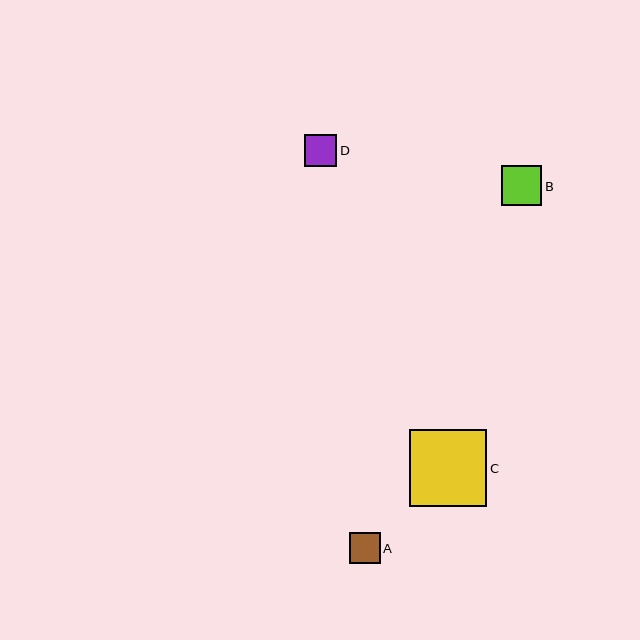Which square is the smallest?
Square A is the smallest with a size of approximately 31 pixels.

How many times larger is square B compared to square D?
Square B is approximately 1.3 times the size of square D.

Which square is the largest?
Square C is the largest with a size of approximately 77 pixels.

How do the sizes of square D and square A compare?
Square D and square A are approximately the same size.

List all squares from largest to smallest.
From largest to smallest: C, B, D, A.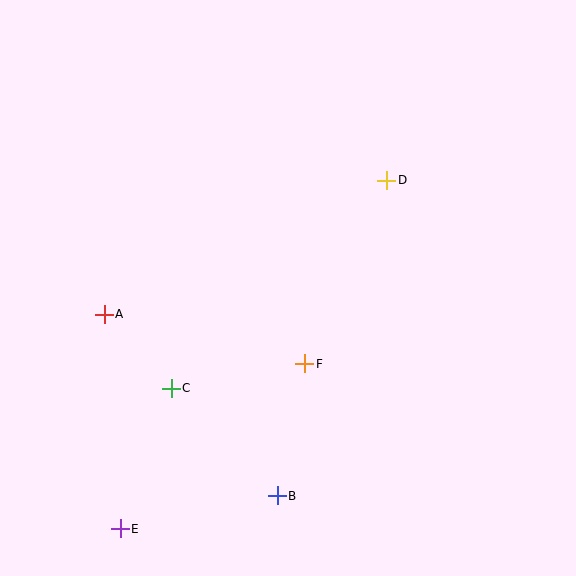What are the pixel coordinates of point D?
Point D is at (387, 180).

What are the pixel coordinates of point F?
Point F is at (305, 364).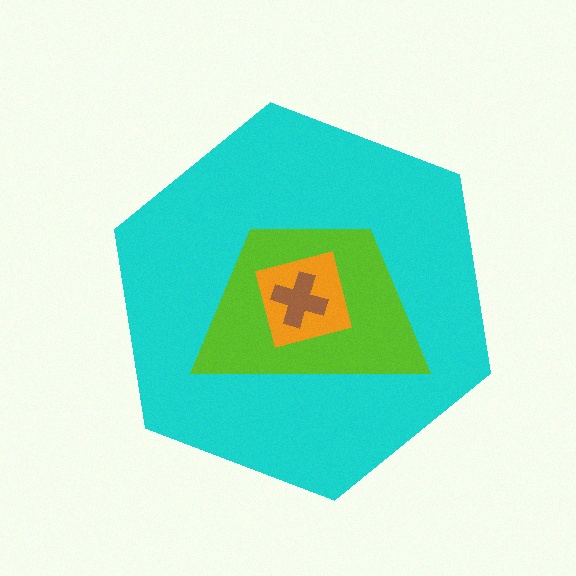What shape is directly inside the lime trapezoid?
The orange square.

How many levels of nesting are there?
4.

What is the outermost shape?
The cyan hexagon.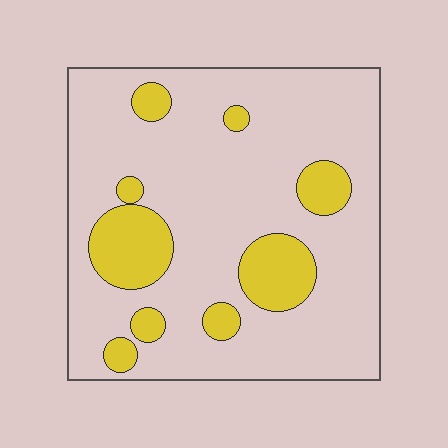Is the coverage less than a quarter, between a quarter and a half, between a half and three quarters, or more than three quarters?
Less than a quarter.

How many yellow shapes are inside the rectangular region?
9.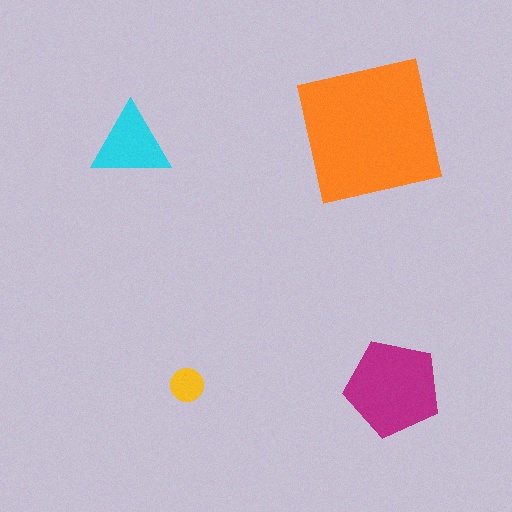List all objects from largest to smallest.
The orange square, the magenta pentagon, the cyan triangle, the yellow circle.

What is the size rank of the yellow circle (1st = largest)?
4th.